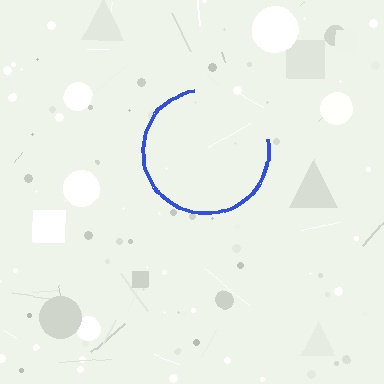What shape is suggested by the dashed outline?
The dashed outline suggests a circle.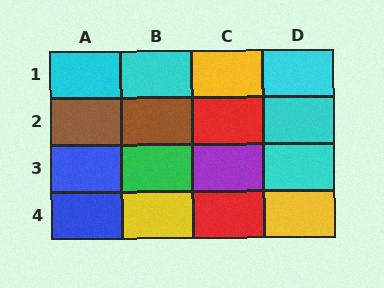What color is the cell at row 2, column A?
Brown.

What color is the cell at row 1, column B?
Cyan.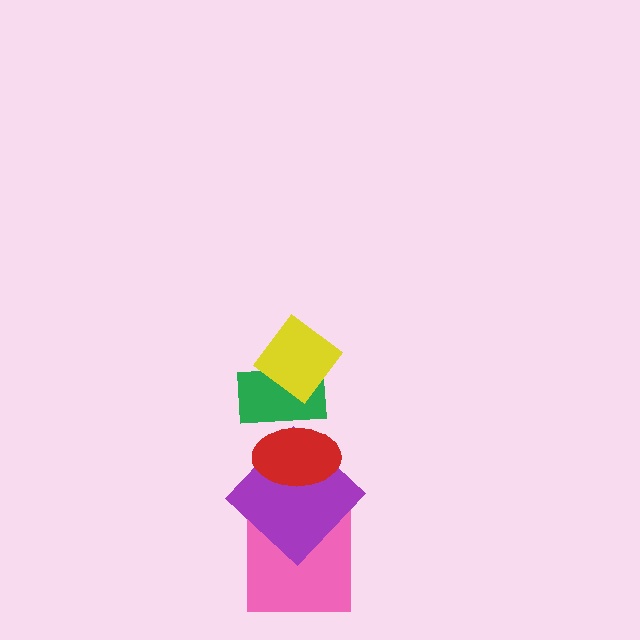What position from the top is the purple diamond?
The purple diamond is 4th from the top.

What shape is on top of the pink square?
The purple diamond is on top of the pink square.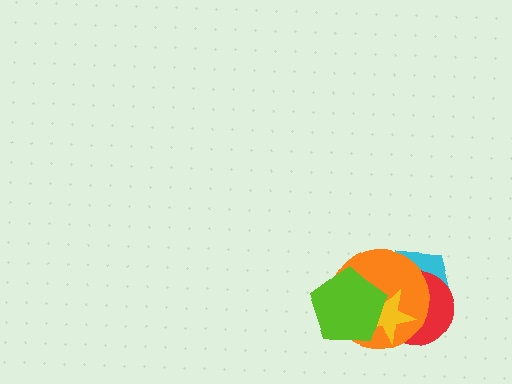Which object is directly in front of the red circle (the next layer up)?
The orange circle is directly in front of the red circle.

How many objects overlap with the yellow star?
4 objects overlap with the yellow star.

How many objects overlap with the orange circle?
4 objects overlap with the orange circle.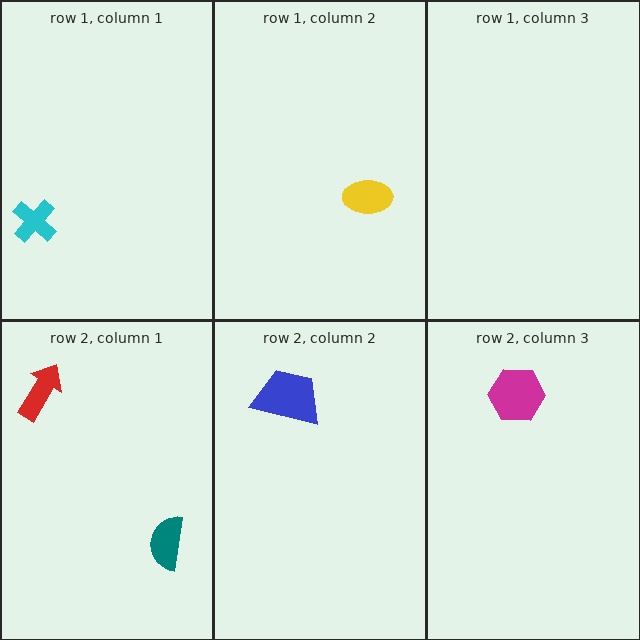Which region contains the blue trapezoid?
The row 2, column 2 region.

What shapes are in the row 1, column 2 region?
The yellow ellipse.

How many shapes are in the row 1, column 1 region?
1.